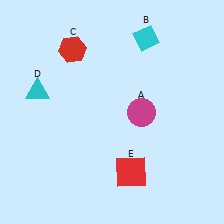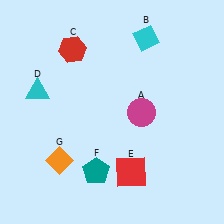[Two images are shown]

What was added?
A teal pentagon (F), an orange diamond (G) were added in Image 2.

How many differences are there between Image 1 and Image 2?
There are 2 differences between the two images.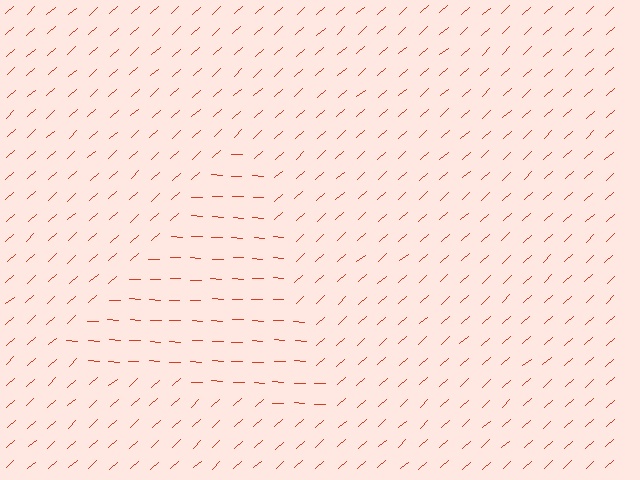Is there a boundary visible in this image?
Yes, there is a texture boundary formed by a change in line orientation.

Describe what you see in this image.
The image is filled with small red line segments. A triangle region in the image has lines oriented differently from the surrounding lines, creating a visible texture boundary.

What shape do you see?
I see a triangle.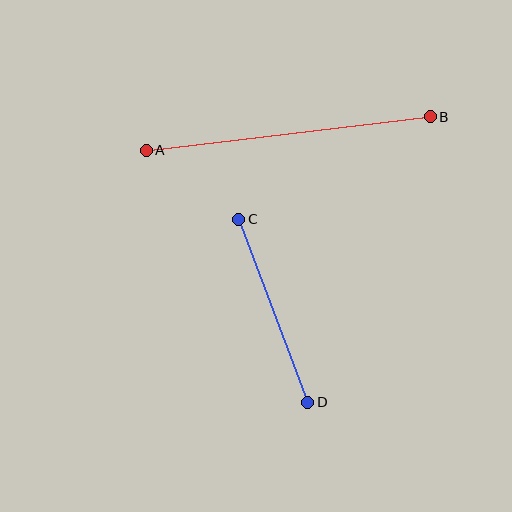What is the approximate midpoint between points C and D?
The midpoint is at approximately (273, 311) pixels.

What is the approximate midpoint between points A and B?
The midpoint is at approximately (288, 133) pixels.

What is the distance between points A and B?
The distance is approximately 286 pixels.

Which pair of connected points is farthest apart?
Points A and B are farthest apart.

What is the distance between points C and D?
The distance is approximately 196 pixels.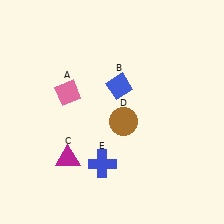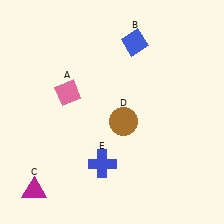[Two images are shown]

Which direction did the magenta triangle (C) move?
The magenta triangle (C) moved left.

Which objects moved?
The objects that moved are: the blue diamond (B), the magenta triangle (C).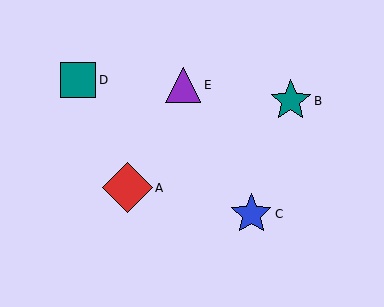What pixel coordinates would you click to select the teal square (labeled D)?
Click at (78, 80) to select the teal square D.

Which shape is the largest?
The red diamond (labeled A) is the largest.